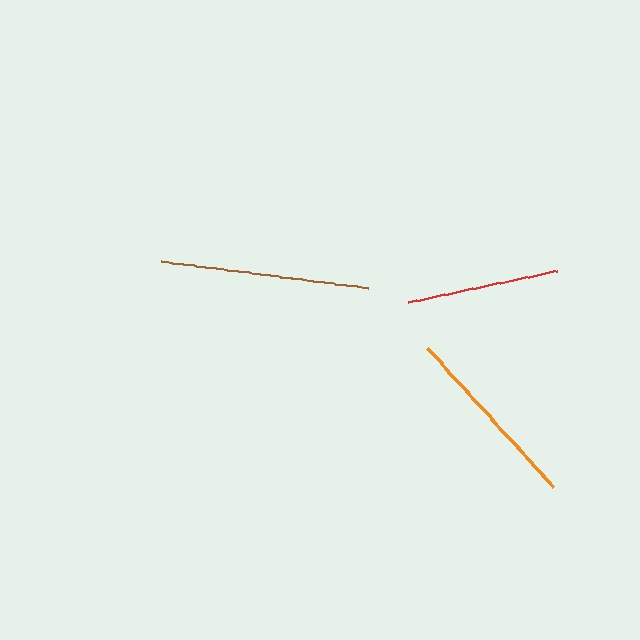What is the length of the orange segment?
The orange segment is approximately 187 pixels long.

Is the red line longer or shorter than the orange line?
The orange line is longer than the red line.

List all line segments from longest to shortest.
From longest to shortest: brown, orange, red.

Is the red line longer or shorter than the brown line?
The brown line is longer than the red line.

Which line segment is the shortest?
The red line is the shortest at approximately 152 pixels.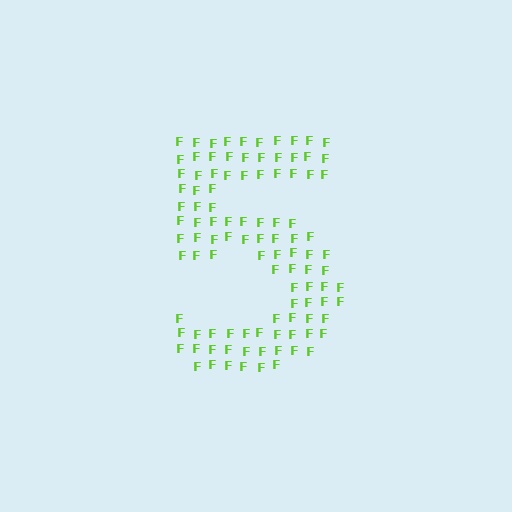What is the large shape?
The large shape is the digit 5.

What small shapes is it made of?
It is made of small letter F's.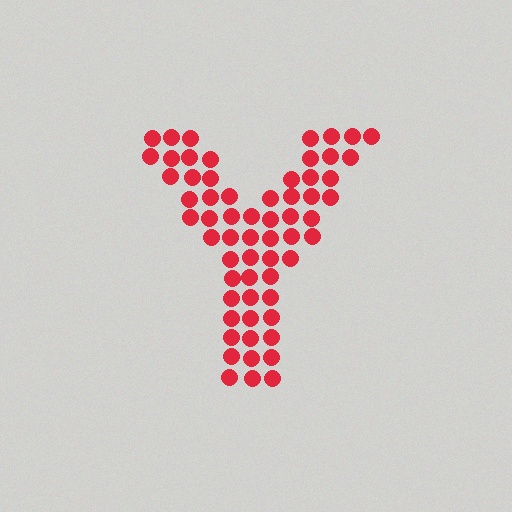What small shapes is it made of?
It is made of small circles.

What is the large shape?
The large shape is the letter Y.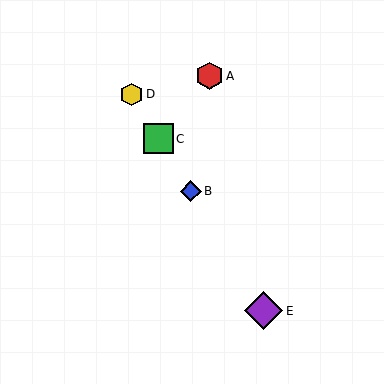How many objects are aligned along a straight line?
4 objects (B, C, D, E) are aligned along a straight line.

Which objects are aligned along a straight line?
Objects B, C, D, E are aligned along a straight line.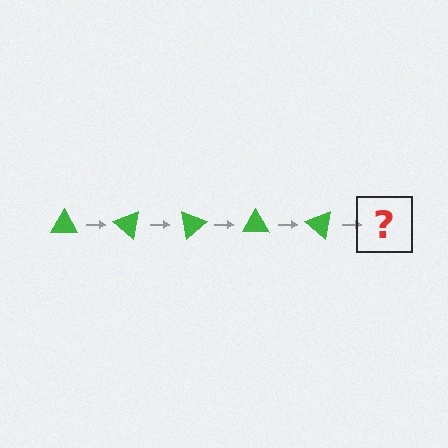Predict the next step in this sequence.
The next step is a green triangle rotated 200 degrees.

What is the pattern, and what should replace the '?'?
The pattern is that the triangle rotates 40 degrees each step. The '?' should be a green triangle rotated 200 degrees.